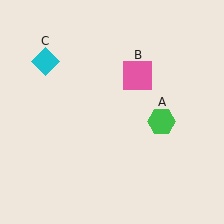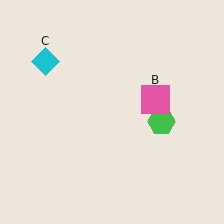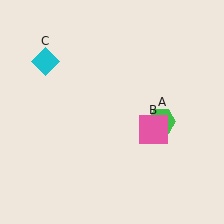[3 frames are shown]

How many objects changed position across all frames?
1 object changed position: pink square (object B).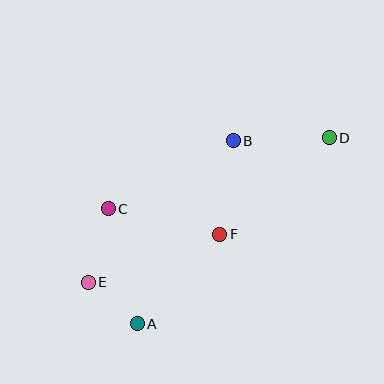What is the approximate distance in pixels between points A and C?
The distance between A and C is approximately 118 pixels.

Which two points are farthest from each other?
Points D and E are farthest from each other.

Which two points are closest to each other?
Points A and E are closest to each other.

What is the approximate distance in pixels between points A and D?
The distance between A and D is approximately 267 pixels.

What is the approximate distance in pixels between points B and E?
The distance between B and E is approximately 202 pixels.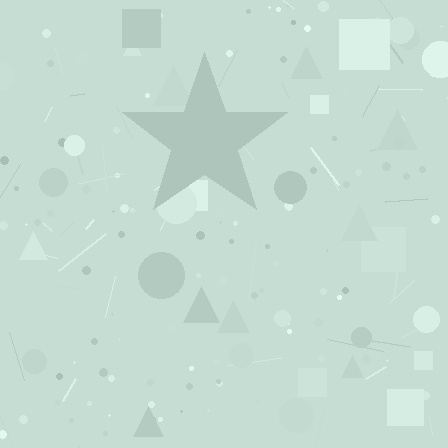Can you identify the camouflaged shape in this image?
The camouflaged shape is a star.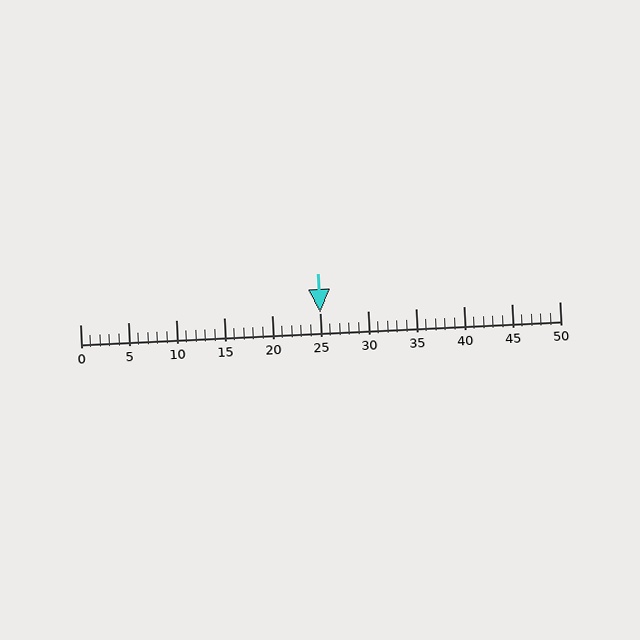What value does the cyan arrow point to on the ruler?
The cyan arrow points to approximately 25.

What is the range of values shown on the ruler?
The ruler shows values from 0 to 50.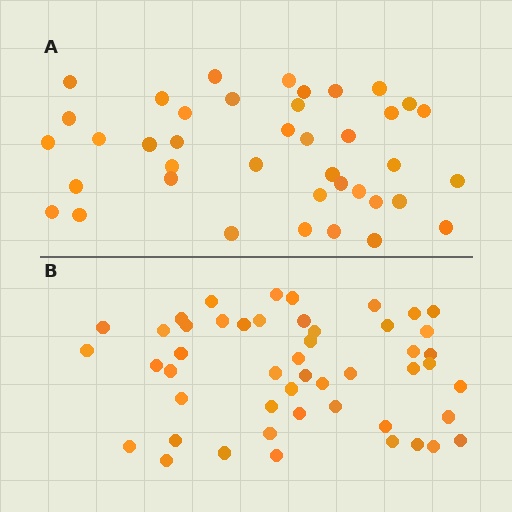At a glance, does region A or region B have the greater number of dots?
Region B (the bottom region) has more dots.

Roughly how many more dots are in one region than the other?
Region B has roughly 8 or so more dots than region A.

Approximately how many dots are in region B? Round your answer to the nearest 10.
About 50 dots. (The exact count is 49, which rounds to 50.)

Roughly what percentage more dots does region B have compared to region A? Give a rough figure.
About 20% more.